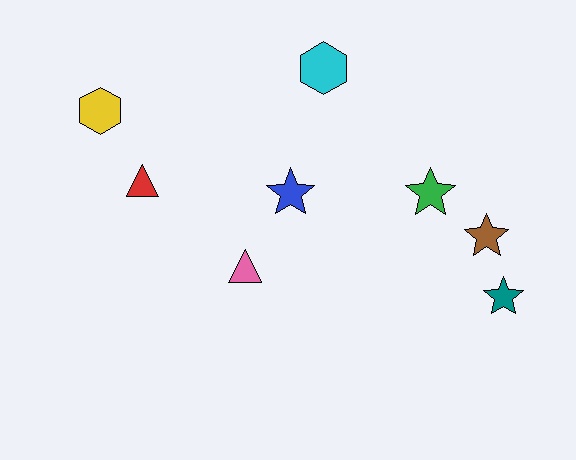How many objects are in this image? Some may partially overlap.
There are 8 objects.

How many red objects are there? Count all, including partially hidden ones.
There is 1 red object.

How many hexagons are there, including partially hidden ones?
There are 2 hexagons.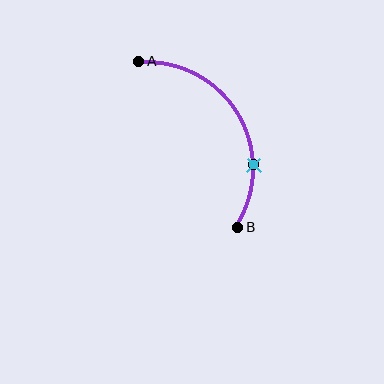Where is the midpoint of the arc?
The arc midpoint is the point on the curve farthest from the straight line joining A and B. It sits to the right of that line.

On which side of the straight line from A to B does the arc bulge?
The arc bulges to the right of the straight line connecting A and B.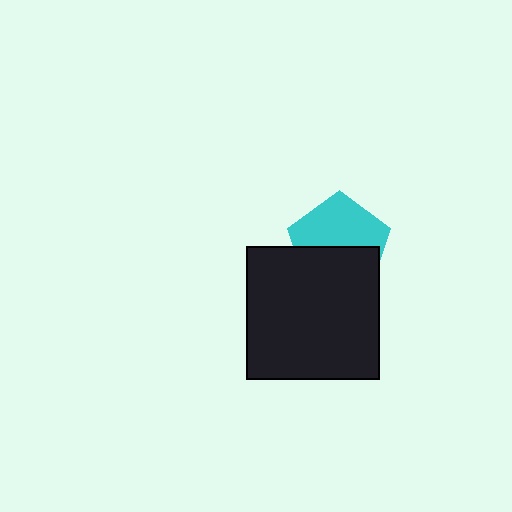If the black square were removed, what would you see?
You would see the complete cyan pentagon.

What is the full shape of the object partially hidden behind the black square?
The partially hidden object is a cyan pentagon.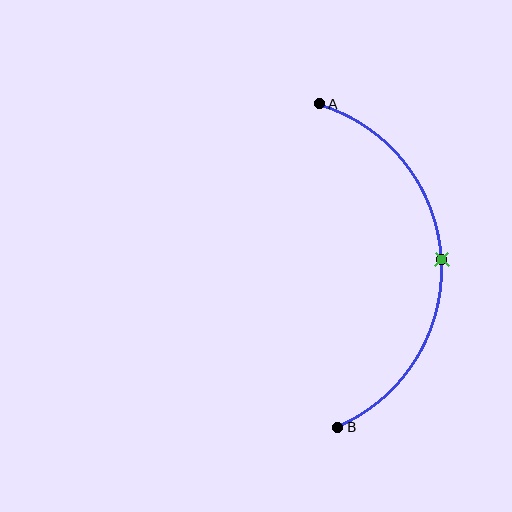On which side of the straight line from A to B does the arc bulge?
The arc bulges to the right of the straight line connecting A and B.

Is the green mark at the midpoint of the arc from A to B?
Yes. The green mark lies on the arc at equal arc-length from both A and B — it is the arc midpoint.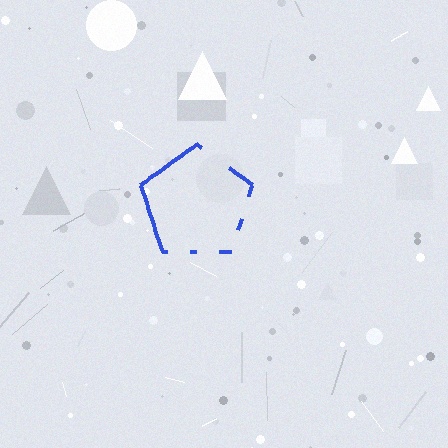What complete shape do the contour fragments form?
The contour fragments form a pentagon.